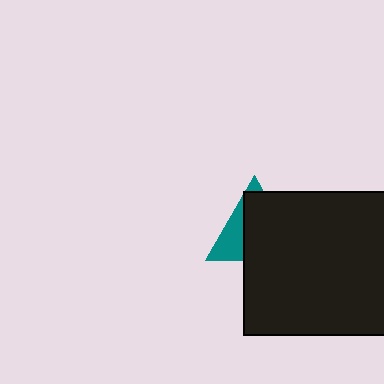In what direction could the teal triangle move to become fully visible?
The teal triangle could move toward the upper-left. That would shift it out from behind the black square entirely.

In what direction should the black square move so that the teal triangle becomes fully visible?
The black square should move toward the lower-right. That is the shortest direction to clear the overlap and leave the teal triangle fully visible.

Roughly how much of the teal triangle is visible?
A small part of it is visible (roughly 34%).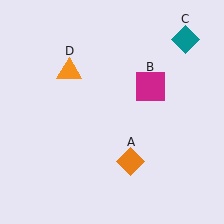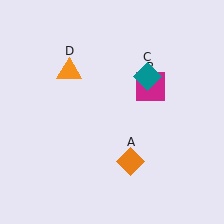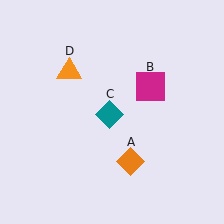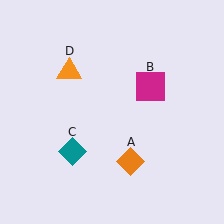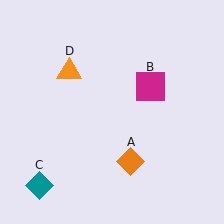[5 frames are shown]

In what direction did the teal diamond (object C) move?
The teal diamond (object C) moved down and to the left.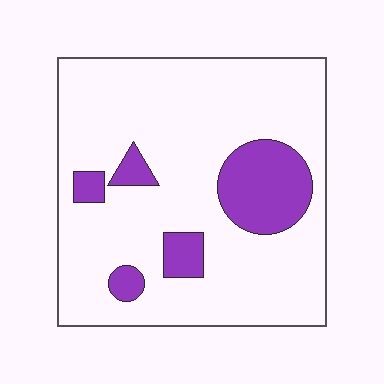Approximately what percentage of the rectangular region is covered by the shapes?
Approximately 15%.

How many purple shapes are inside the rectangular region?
5.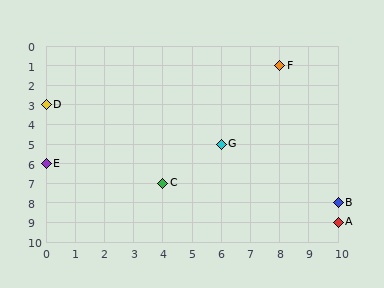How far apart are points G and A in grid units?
Points G and A are 4 columns and 4 rows apart (about 5.7 grid units diagonally).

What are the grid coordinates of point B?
Point B is at grid coordinates (10, 8).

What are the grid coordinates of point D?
Point D is at grid coordinates (0, 3).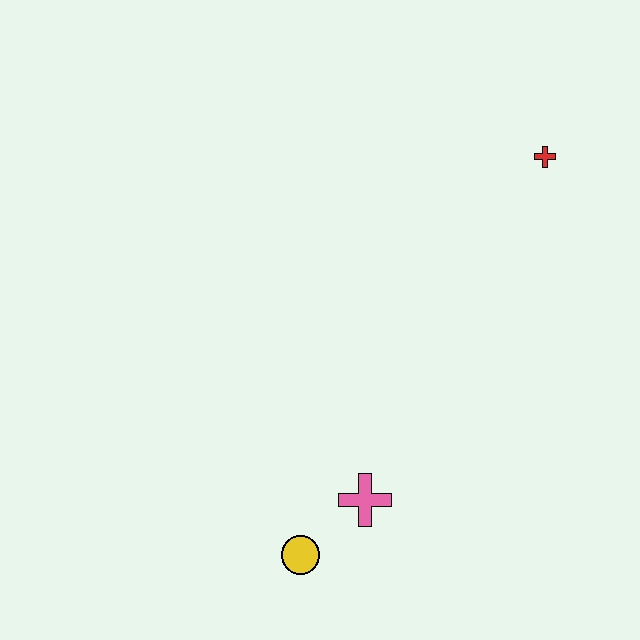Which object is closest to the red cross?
The pink cross is closest to the red cross.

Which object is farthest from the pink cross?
The red cross is farthest from the pink cross.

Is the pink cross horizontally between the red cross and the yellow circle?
Yes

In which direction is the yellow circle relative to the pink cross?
The yellow circle is to the left of the pink cross.